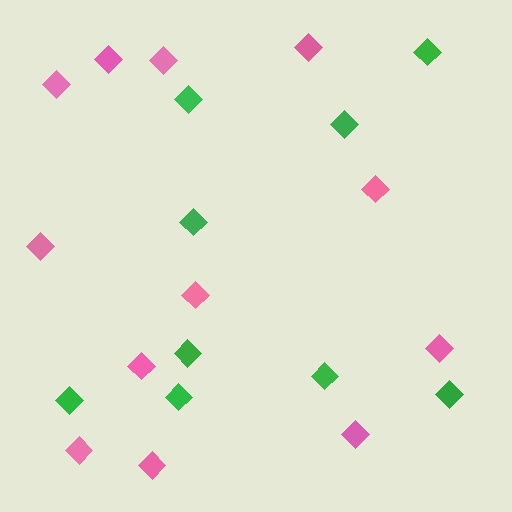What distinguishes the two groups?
There are 2 groups: one group of green diamonds (9) and one group of pink diamonds (12).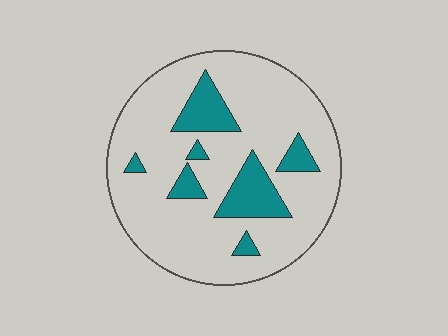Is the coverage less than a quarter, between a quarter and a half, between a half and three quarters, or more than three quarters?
Less than a quarter.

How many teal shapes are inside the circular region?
7.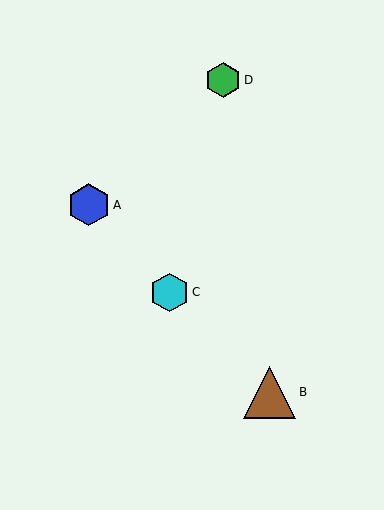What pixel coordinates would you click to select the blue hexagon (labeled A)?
Click at (89, 205) to select the blue hexagon A.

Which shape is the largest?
The brown triangle (labeled B) is the largest.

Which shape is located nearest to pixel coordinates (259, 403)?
The brown triangle (labeled B) at (270, 392) is nearest to that location.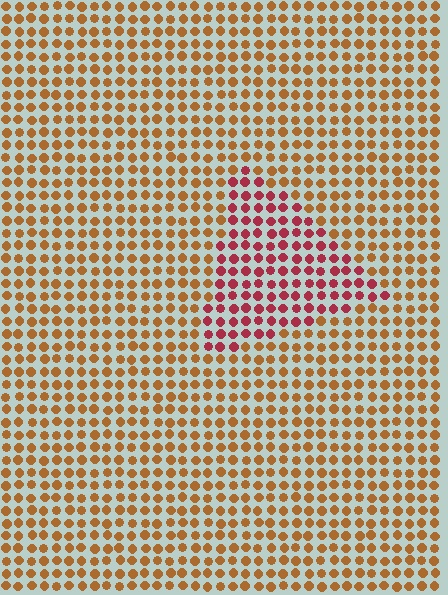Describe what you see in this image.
The image is filled with small brown elements in a uniform arrangement. A triangle-shaped region is visible where the elements are tinted to a slightly different hue, forming a subtle color boundary.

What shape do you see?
I see a triangle.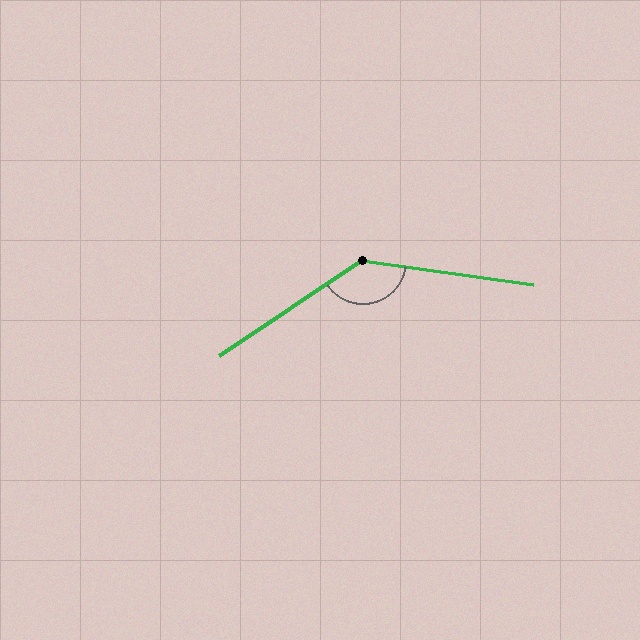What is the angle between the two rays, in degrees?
Approximately 138 degrees.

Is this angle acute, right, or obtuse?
It is obtuse.